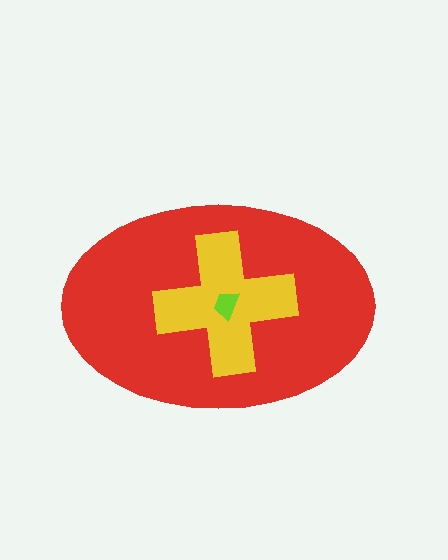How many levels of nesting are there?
3.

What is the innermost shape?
The lime trapezoid.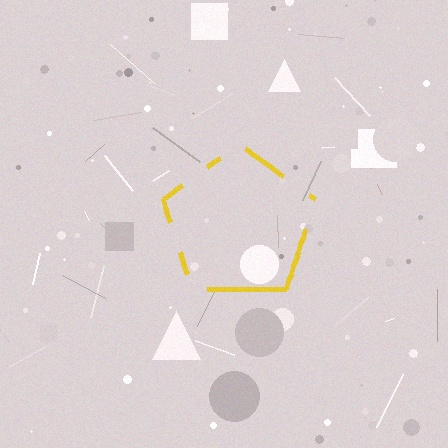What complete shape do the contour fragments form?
The contour fragments form a pentagon.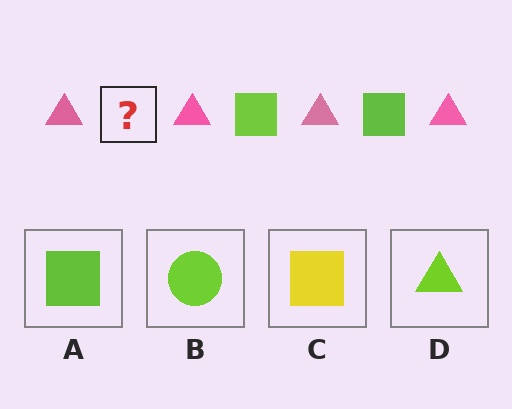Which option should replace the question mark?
Option A.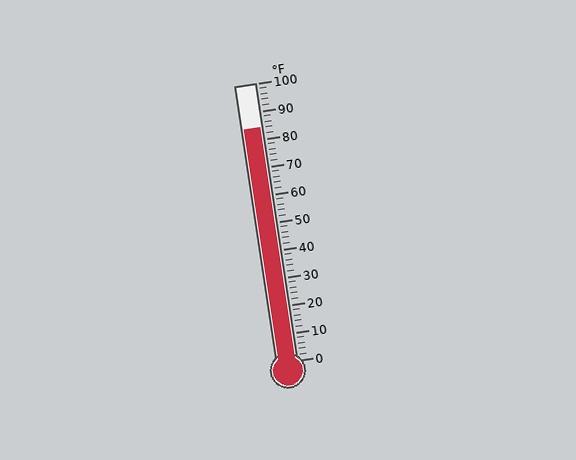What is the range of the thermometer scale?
The thermometer scale ranges from 0°F to 100°F.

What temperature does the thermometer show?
The thermometer shows approximately 84°F.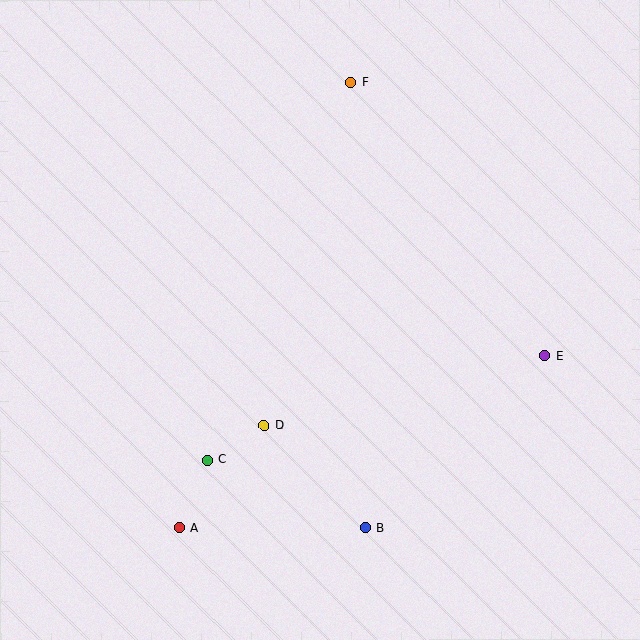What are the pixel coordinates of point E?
Point E is at (545, 356).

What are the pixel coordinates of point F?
Point F is at (350, 82).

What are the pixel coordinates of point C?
Point C is at (207, 460).